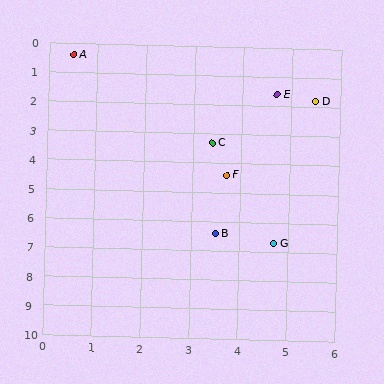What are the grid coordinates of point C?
Point C is at approximately (3.4, 3.3).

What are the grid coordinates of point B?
Point B is at approximately (3.5, 6.4).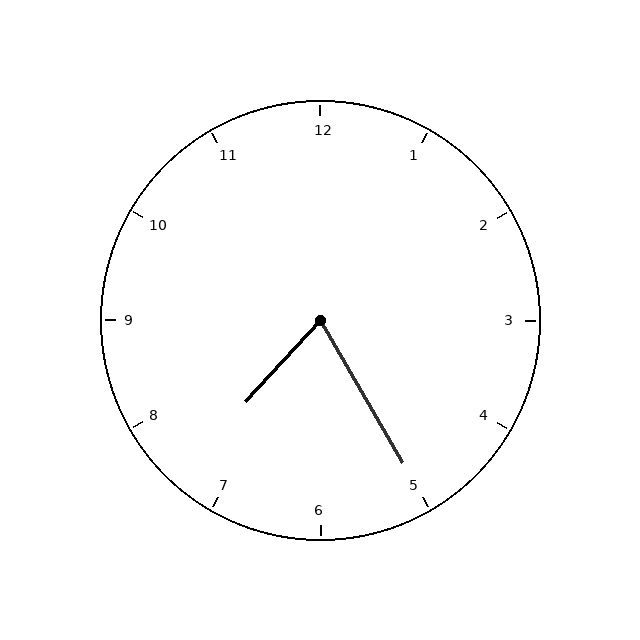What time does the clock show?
7:25.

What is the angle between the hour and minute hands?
Approximately 72 degrees.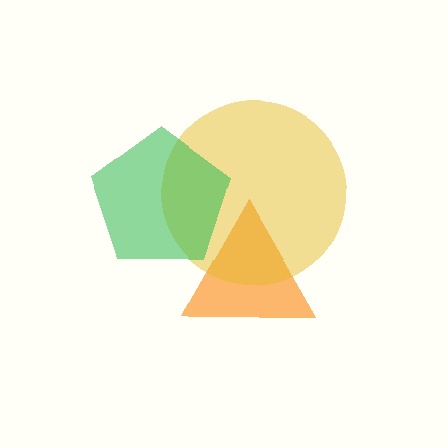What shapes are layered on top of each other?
The layered shapes are: an orange triangle, a yellow circle, a green pentagon.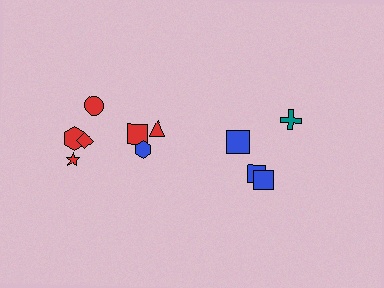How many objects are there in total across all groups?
There are 11 objects.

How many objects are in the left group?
There are 7 objects.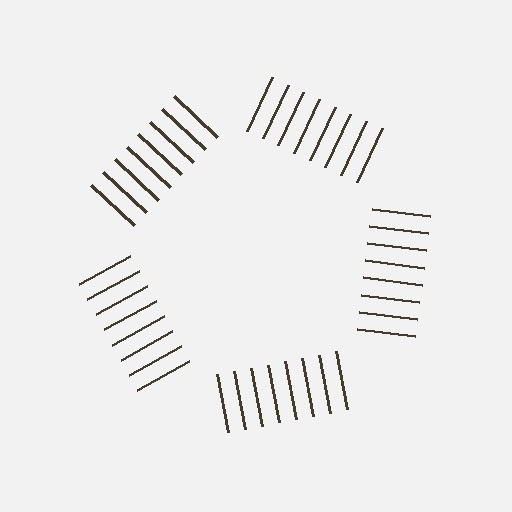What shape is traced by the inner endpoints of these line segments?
An illusory pentagon — the line segments terminate on its edges but no continuous stroke is drawn.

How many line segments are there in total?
40 — 8 along each of the 5 edges.